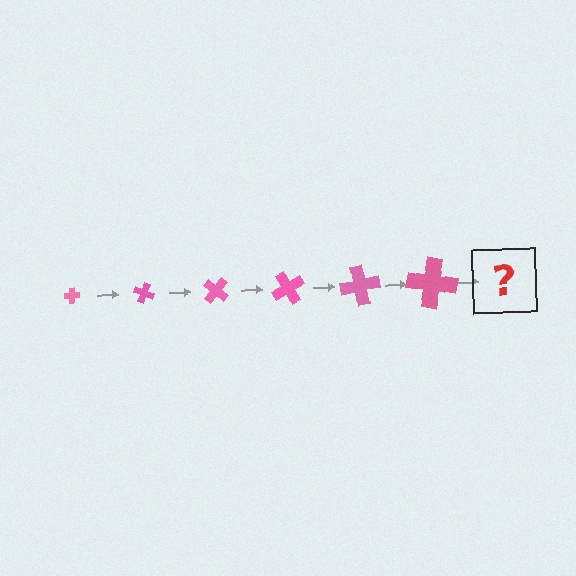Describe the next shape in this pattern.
It should be a cross, larger than the previous one and rotated 120 degrees from the start.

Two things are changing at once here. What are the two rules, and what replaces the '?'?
The two rules are that the cross grows larger each step and it rotates 20 degrees each step. The '?' should be a cross, larger than the previous one and rotated 120 degrees from the start.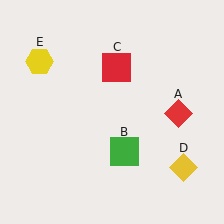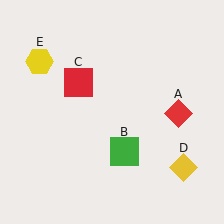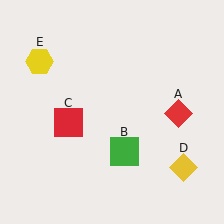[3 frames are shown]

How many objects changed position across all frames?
1 object changed position: red square (object C).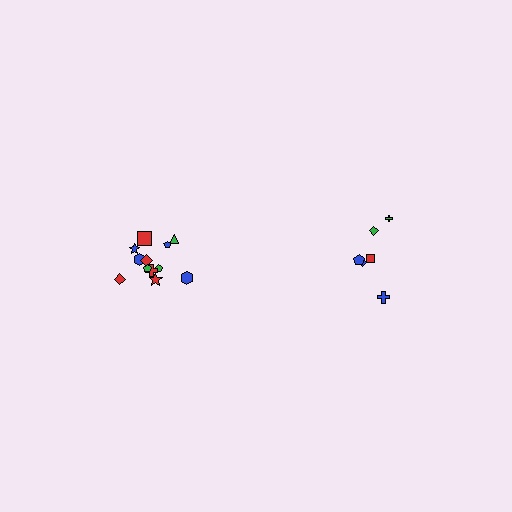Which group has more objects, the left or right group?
The left group.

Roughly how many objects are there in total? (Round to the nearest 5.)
Roughly 20 objects in total.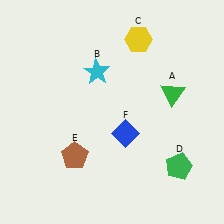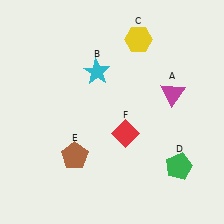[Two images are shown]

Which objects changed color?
A changed from green to magenta. F changed from blue to red.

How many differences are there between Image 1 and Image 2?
There are 2 differences between the two images.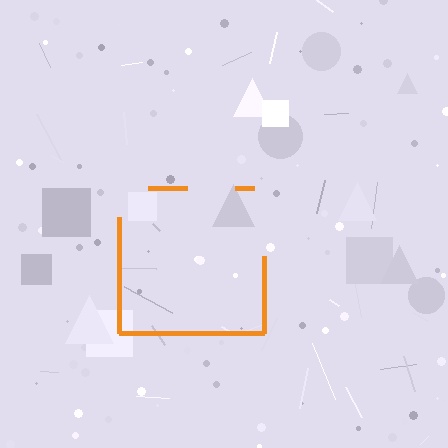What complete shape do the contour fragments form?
The contour fragments form a square.